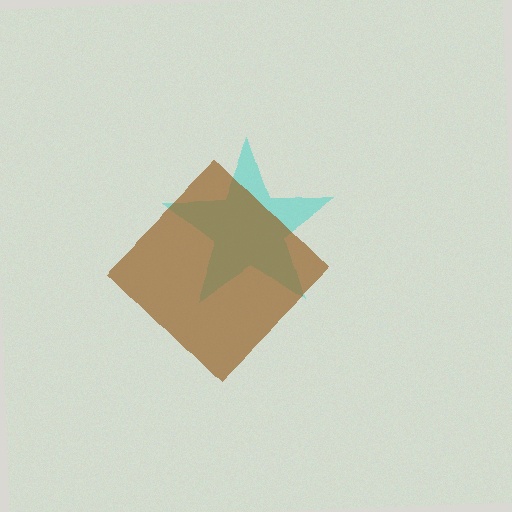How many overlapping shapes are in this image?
There are 2 overlapping shapes in the image.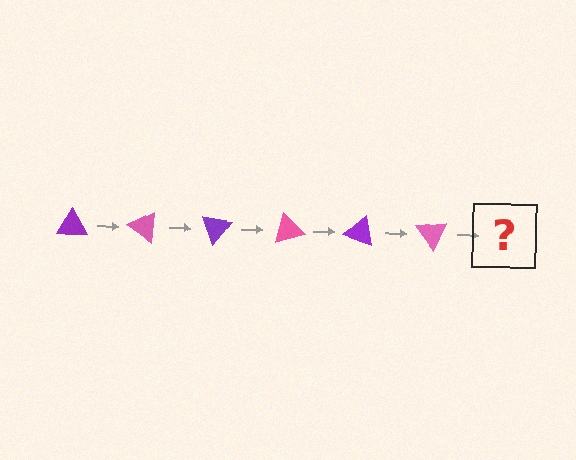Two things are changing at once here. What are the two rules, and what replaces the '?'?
The two rules are that it rotates 35 degrees each step and the color cycles through purple and pink. The '?' should be a purple triangle, rotated 210 degrees from the start.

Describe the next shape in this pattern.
It should be a purple triangle, rotated 210 degrees from the start.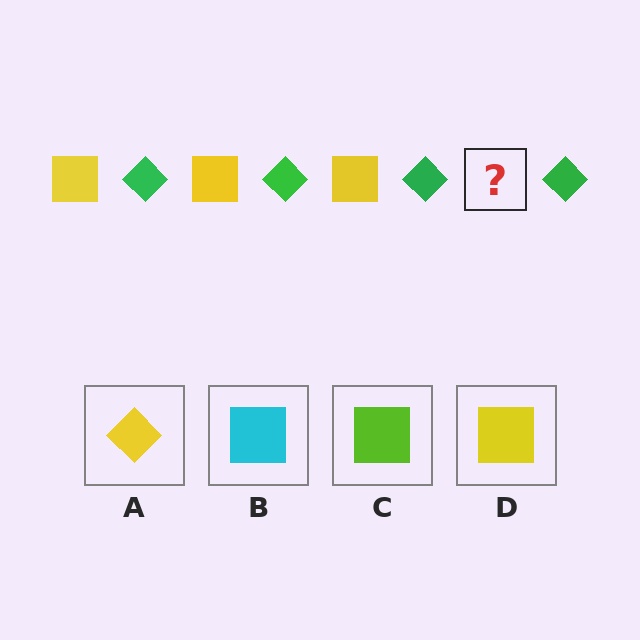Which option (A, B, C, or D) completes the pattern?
D.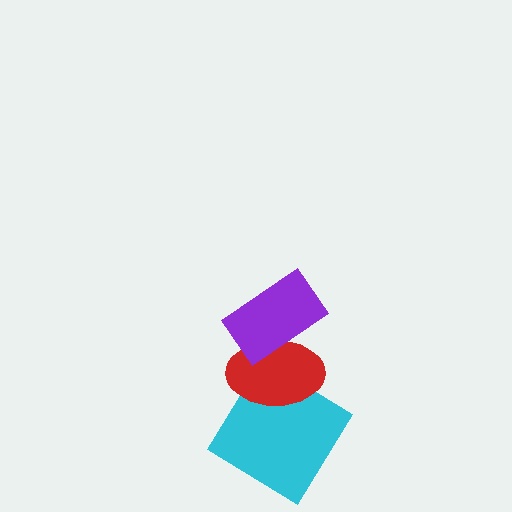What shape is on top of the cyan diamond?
The red ellipse is on top of the cyan diamond.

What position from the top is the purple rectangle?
The purple rectangle is 1st from the top.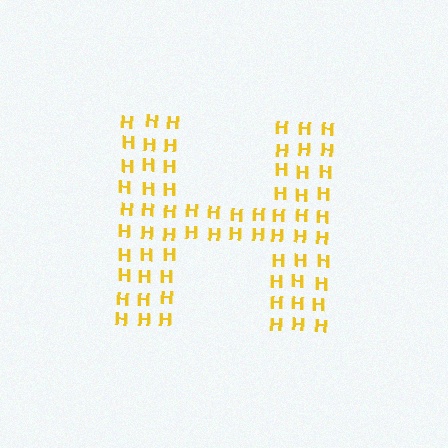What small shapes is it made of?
It is made of small letter H's.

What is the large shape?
The large shape is the letter H.